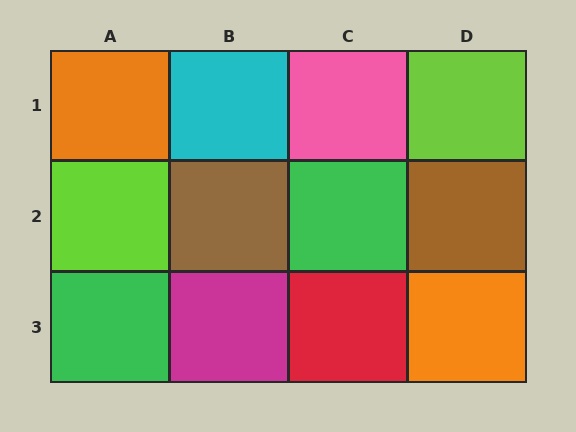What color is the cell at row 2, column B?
Brown.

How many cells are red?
1 cell is red.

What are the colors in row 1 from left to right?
Orange, cyan, pink, lime.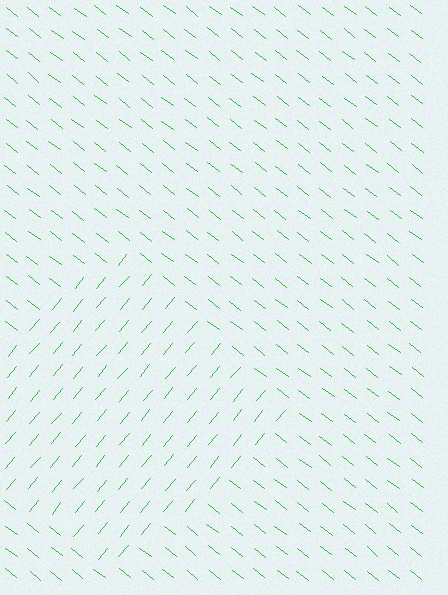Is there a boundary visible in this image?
Yes, there is a texture boundary formed by a change in line orientation.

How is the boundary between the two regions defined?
The boundary is defined purely by a change in line orientation (approximately 88 degrees difference). All lines are the same color and thickness.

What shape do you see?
I see a diamond.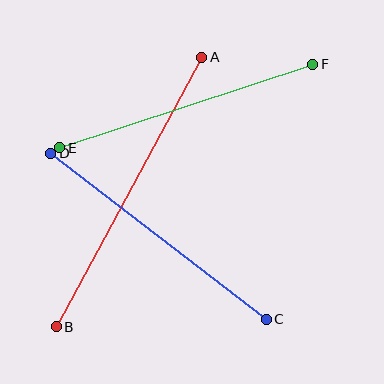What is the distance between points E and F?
The distance is approximately 267 pixels.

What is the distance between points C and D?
The distance is approximately 272 pixels.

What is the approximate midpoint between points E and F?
The midpoint is at approximately (186, 106) pixels.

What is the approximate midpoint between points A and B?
The midpoint is at approximately (129, 192) pixels.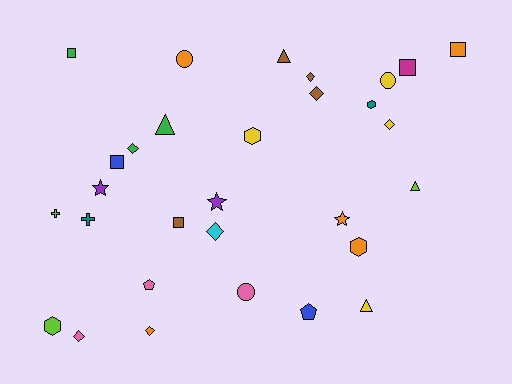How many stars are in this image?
There are 3 stars.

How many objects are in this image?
There are 30 objects.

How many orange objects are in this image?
There are 5 orange objects.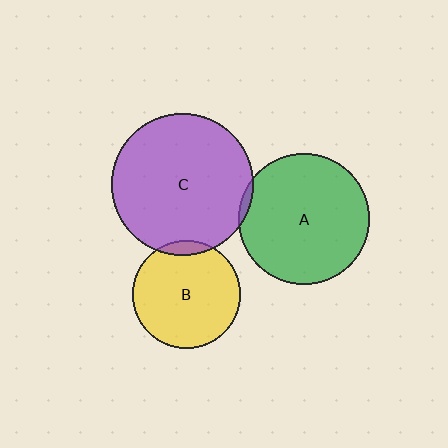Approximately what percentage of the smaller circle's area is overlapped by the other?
Approximately 5%.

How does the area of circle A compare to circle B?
Approximately 1.5 times.